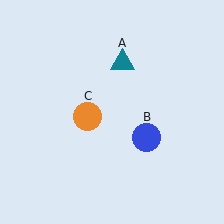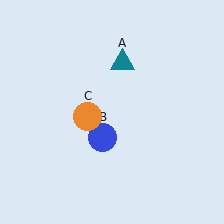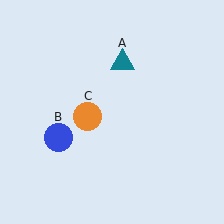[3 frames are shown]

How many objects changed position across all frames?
1 object changed position: blue circle (object B).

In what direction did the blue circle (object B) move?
The blue circle (object B) moved left.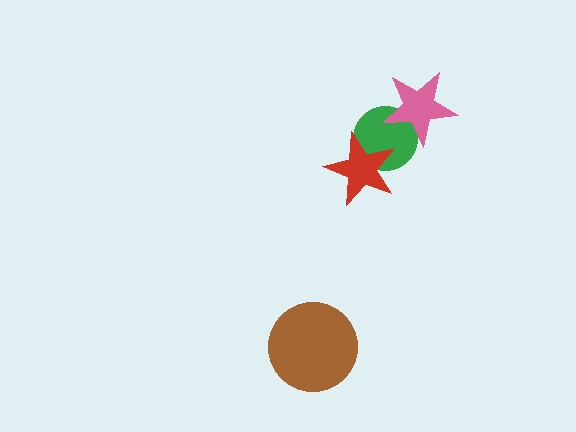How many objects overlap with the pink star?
1 object overlaps with the pink star.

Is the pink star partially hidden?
No, no other shape covers it.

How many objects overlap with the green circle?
2 objects overlap with the green circle.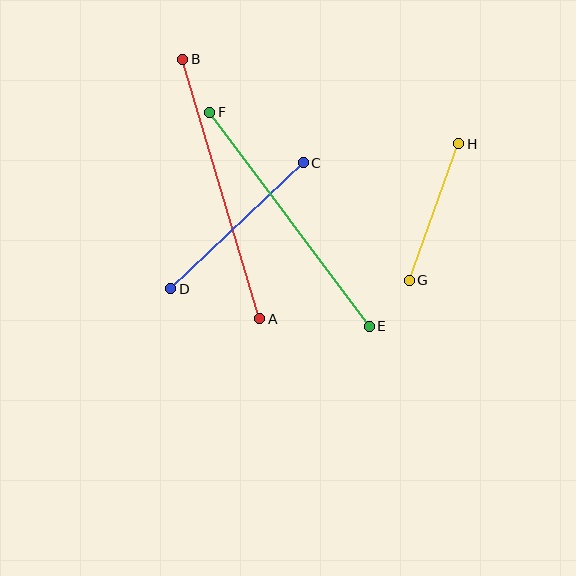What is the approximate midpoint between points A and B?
The midpoint is at approximately (221, 189) pixels.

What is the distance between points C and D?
The distance is approximately 183 pixels.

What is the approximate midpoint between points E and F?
The midpoint is at approximately (290, 219) pixels.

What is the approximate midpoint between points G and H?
The midpoint is at approximately (434, 212) pixels.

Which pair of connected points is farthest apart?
Points A and B are farthest apart.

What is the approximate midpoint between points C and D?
The midpoint is at approximately (237, 226) pixels.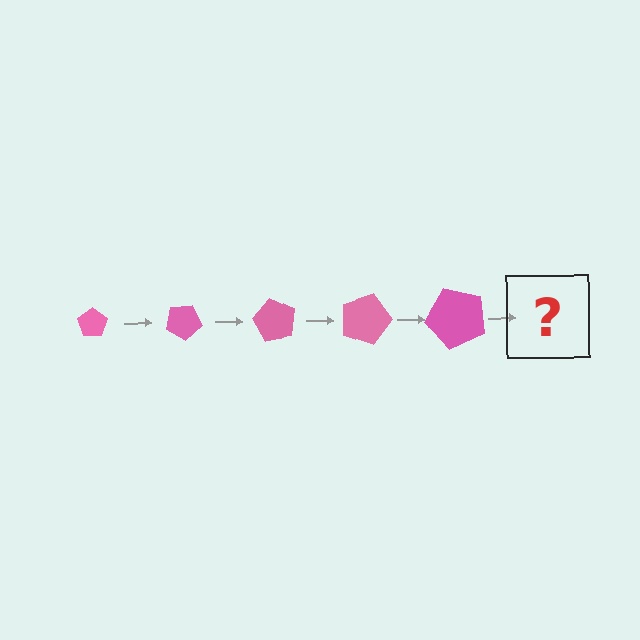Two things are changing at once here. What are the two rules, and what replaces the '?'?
The two rules are that the pentagon grows larger each step and it rotates 30 degrees each step. The '?' should be a pentagon, larger than the previous one and rotated 150 degrees from the start.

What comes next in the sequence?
The next element should be a pentagon, larger than the previous one and rotated 150 degrees from the start.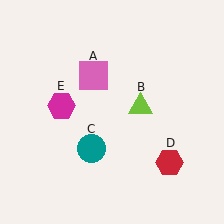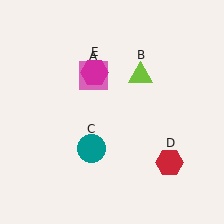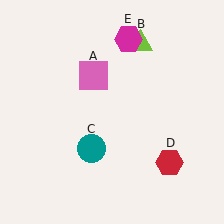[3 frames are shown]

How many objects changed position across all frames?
2 objects changed position: lime triangle (object B), magenta hexagon (object E).